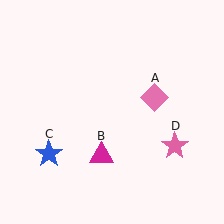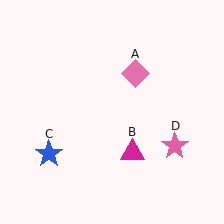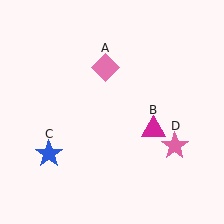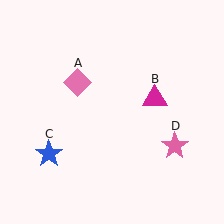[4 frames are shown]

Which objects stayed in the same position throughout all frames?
Blue star (object C) and pink star (object D) remained stationary.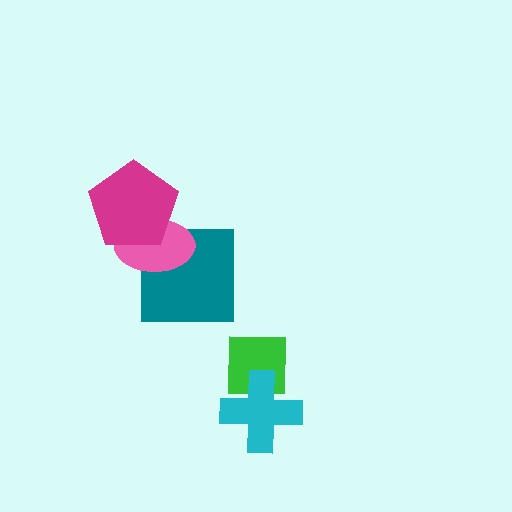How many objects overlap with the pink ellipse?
2 objects overlap with the pink ellipse.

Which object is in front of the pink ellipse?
The magenta pentagon is in front of the pink ellipse.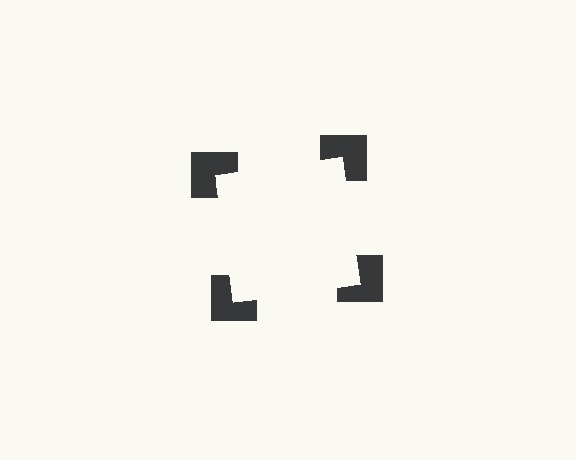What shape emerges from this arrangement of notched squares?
An illusory square — its edges are inferred from the aligned wedge cuts in the notched squares, not physically drawn.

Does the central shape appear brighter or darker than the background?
It typically appears slightly brighter than the background, even though no actual brightness change is drawn.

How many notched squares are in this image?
There are 4 — one at each vertex of the illusory square.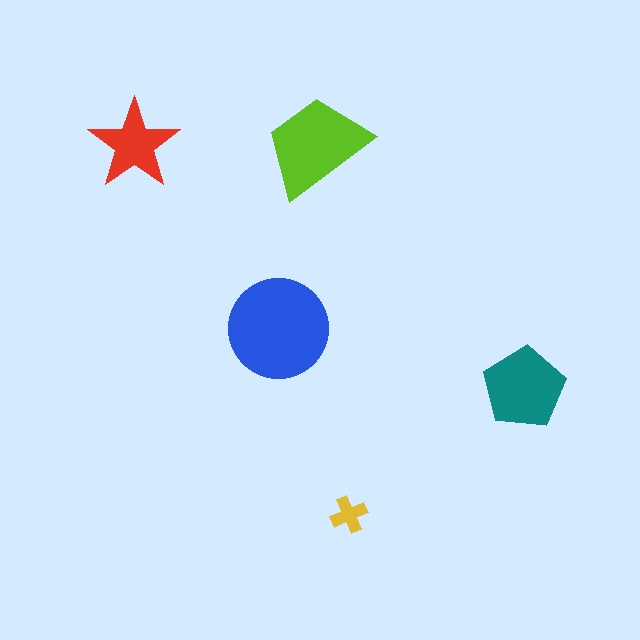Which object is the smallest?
The yellow cross.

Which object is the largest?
The blue circle.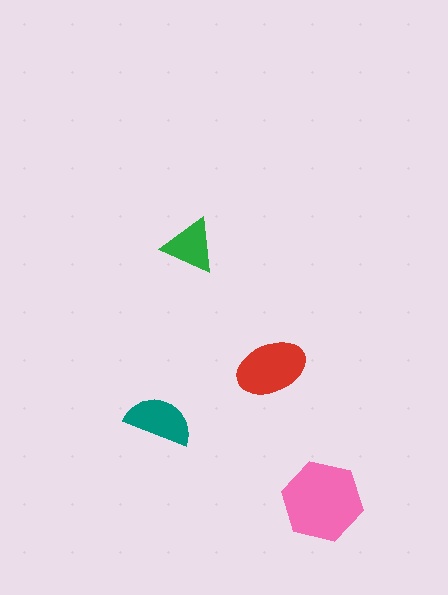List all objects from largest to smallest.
The pink hexagon, the red ellipse, the teal semicircle, the green triangle.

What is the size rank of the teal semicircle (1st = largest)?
3rd.